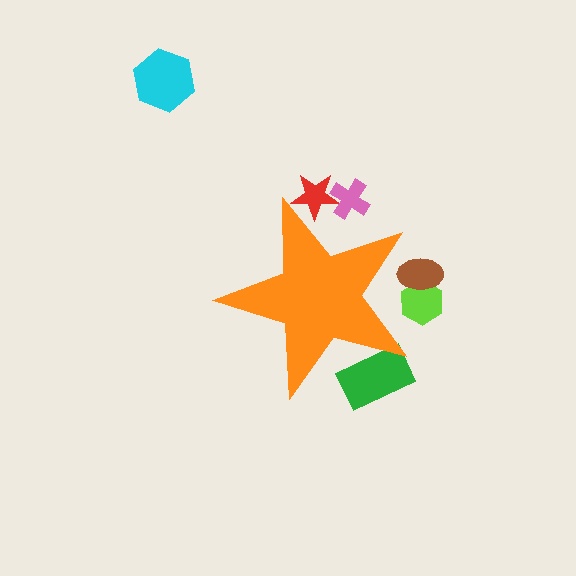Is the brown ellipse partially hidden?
Yes, the brown ellipse is partially hidden behind the orange star.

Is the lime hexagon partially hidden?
Yes, the lime hexagon is partially hidden behind the orange star.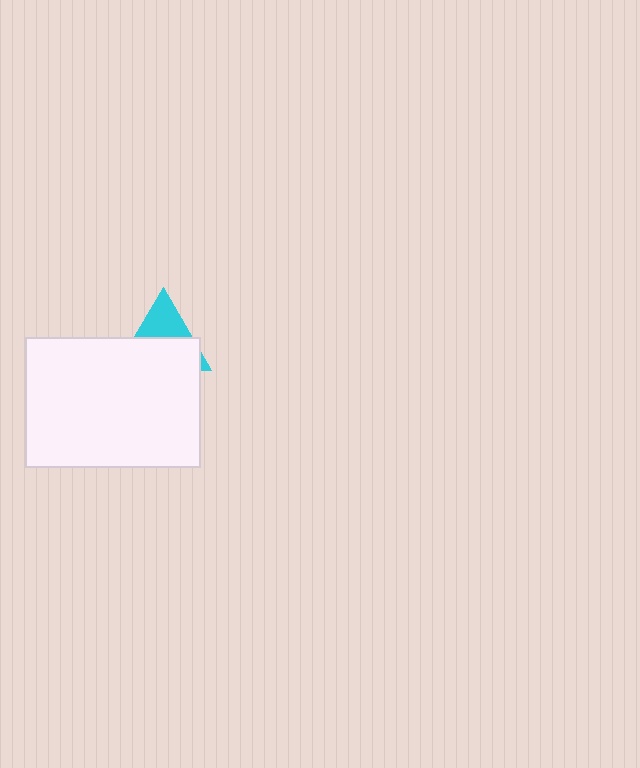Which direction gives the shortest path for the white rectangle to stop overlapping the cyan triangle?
Moving down gives the shortest separation.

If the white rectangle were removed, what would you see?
You would see the complete cyan triangle.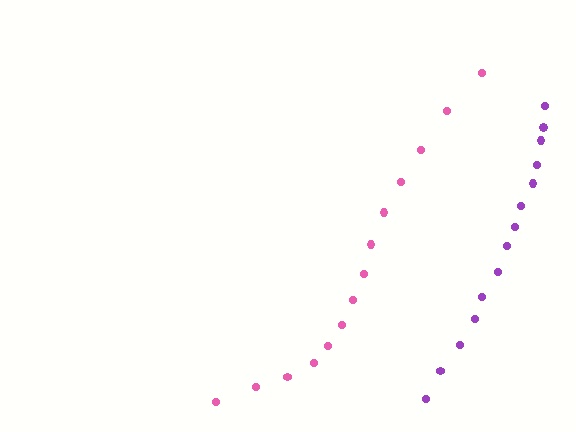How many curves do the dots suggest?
There are 2 distinct paths.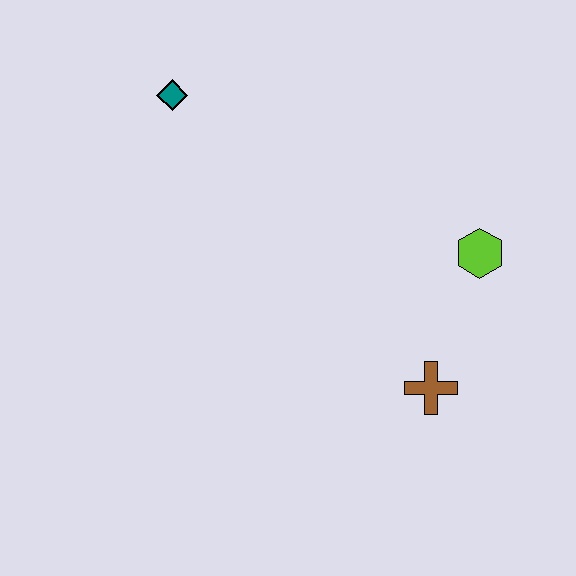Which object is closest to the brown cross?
The lime hexagon is closest to the brown cross.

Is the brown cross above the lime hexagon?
No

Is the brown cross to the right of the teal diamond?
Yes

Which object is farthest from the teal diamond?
The brown cross is farthest from the teal diamond.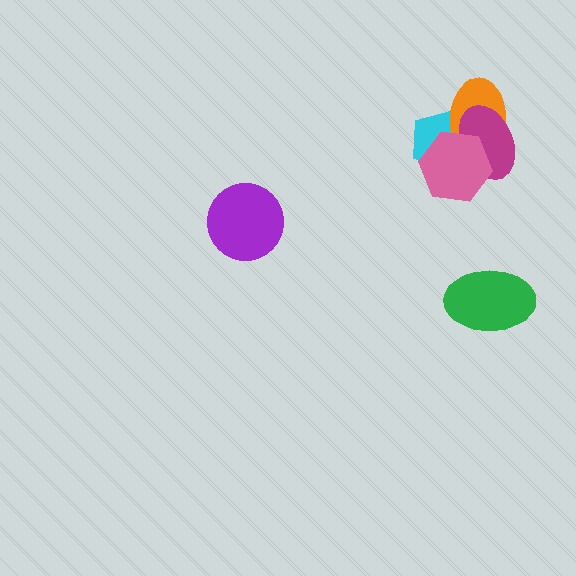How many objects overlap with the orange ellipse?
3 objects overlap with the orange ellipse.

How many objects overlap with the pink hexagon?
3 objects overlap with the pink hexagon.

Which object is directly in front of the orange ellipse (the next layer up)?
The magenta ellipse is directly in front of the orange ellipse.